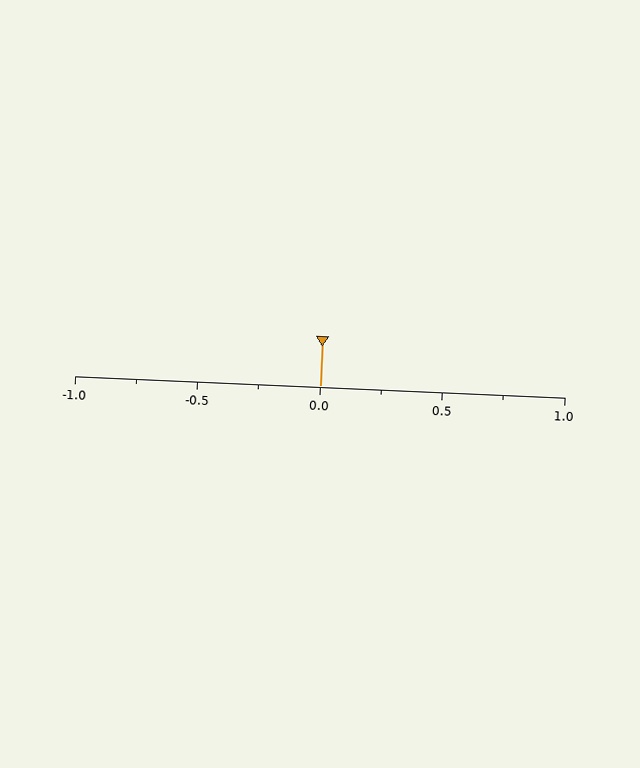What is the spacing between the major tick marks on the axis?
The major ticks are spaced 0.5 apart.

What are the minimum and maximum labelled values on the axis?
The axis runs from -1.0 to 1.0.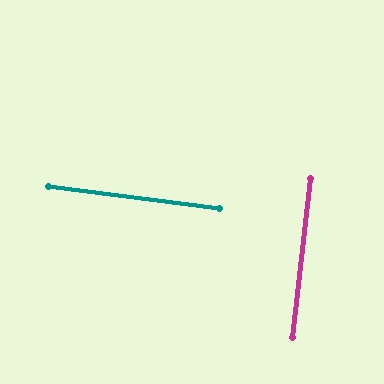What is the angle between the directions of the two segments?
Approximately 89 degrees.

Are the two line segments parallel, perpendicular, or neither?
Perpendicular — they meet at approximately 89°.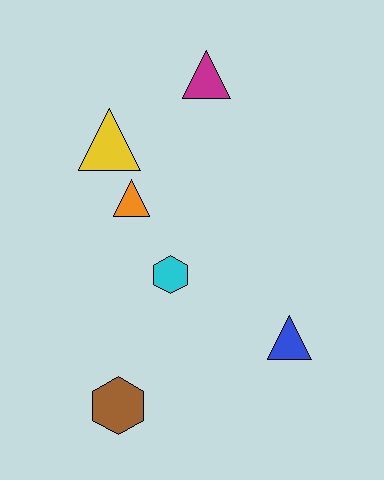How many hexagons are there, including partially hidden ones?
There are 2 hexagons.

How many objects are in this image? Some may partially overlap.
There are 6 objects.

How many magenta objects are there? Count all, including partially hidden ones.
There is 1 magenta object.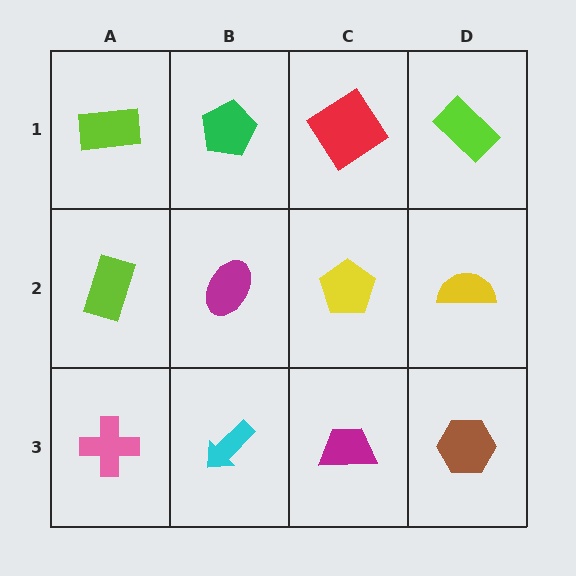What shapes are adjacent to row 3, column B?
A magenta ellipse (row 2, column B), a pink cross (row 3, column A), a magenta trapezoid (row 3, column C).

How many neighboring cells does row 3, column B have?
3.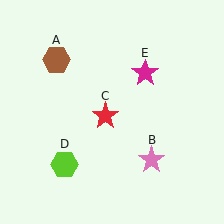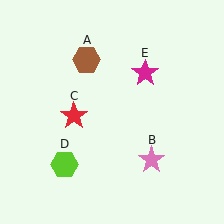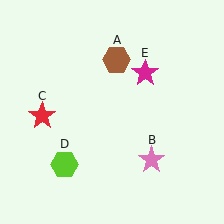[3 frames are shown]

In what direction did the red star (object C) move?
The red star (object C) moved left.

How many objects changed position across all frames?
2 objects changed position: brown hexagon (object A), red star (object C).